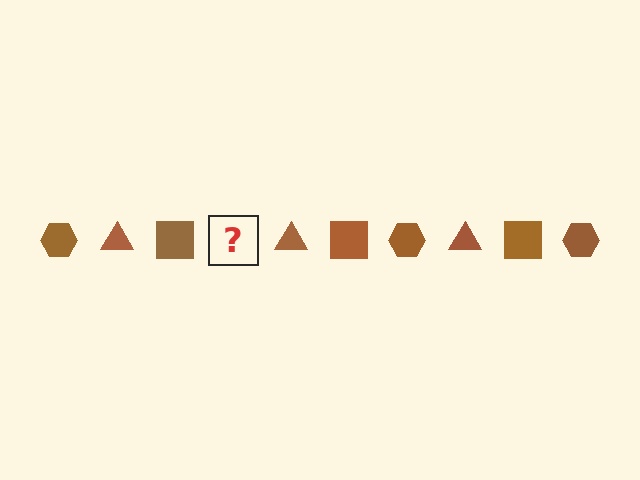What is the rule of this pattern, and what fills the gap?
The rule is that the pattern cycles through hexagon, triangle, square shapes in brown. The gap should be filled with a brown hexagon.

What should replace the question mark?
The question mark should be replaced with a brown hexagon.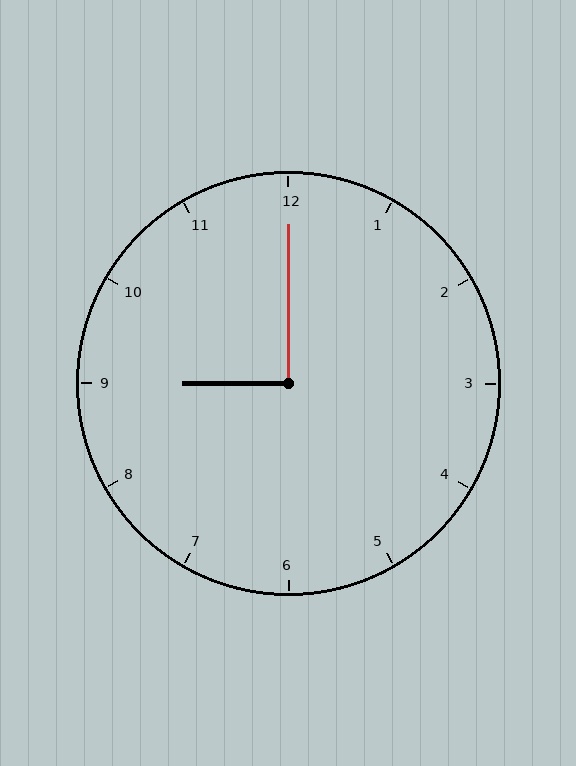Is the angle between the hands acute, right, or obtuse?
It is right.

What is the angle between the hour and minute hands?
Approximately 90 degrees.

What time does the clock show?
9:00.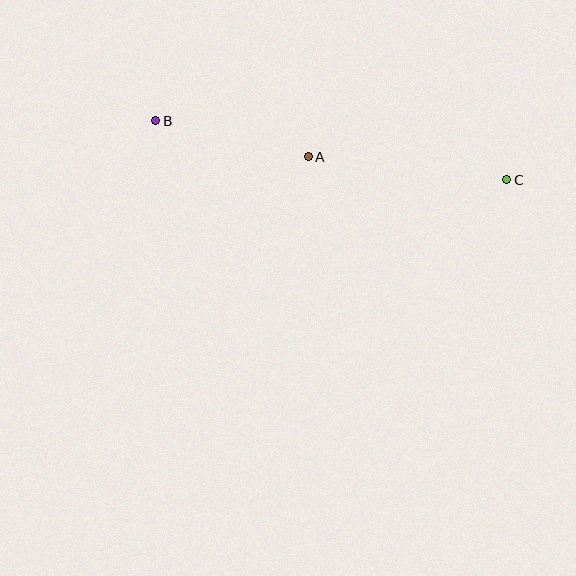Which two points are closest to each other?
Points A and B are closest to each other.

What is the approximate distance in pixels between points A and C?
The distance between A and C is approximately 200 pixels.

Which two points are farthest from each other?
Points B and C are farthest from each other.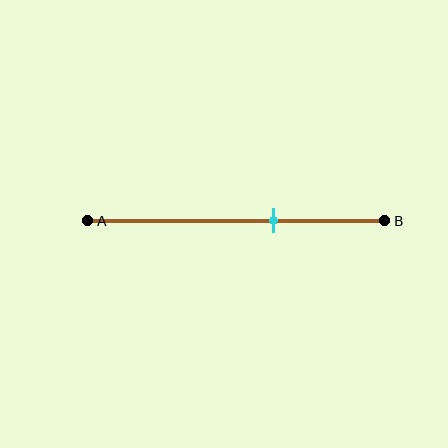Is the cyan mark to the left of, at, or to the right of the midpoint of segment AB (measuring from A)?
The cyan mark is to the right of the midpoint of segment AB.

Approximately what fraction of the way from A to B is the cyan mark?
The cyan mark is approximately 65% of the way from A to B.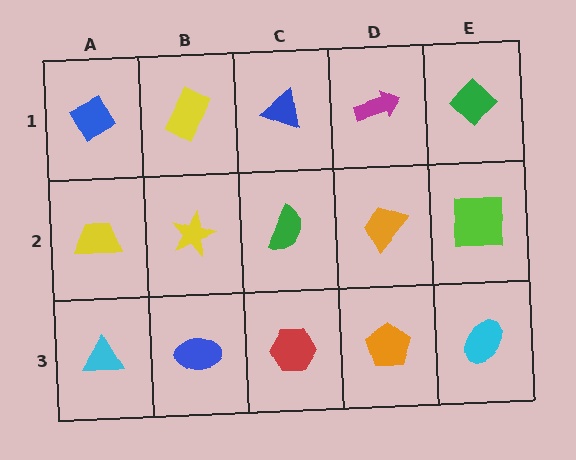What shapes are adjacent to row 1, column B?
A yellow star (row 2, column B), a blue diamond (row 1, column A), a blue triangle (row 1, column C).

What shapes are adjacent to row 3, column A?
A yellow trapezoid (row 2, column A), a blue ellipse (row 3, column B).